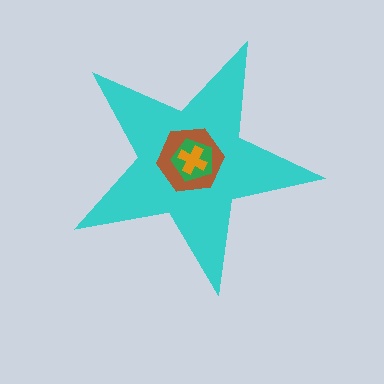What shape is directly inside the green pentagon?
The orange cross.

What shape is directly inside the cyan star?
The brown hexagon.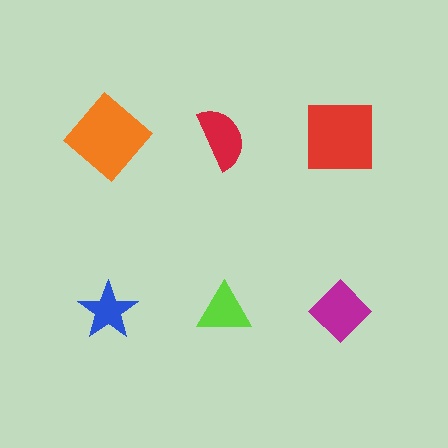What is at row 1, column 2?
A red semicircle.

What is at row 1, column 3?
A red square.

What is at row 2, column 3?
A magenta diamond.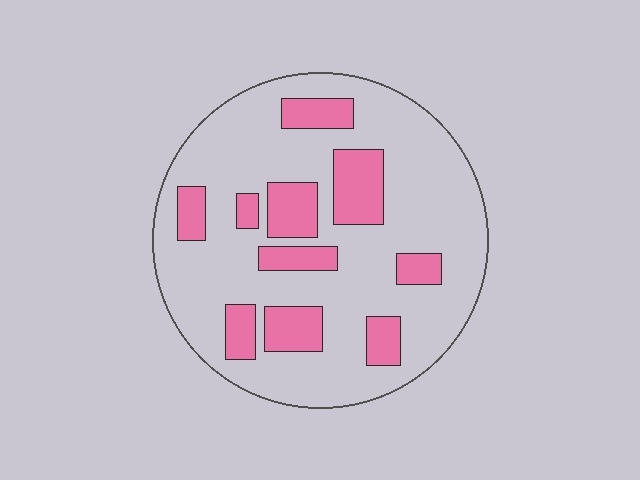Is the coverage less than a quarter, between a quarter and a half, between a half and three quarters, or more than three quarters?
Less than a quarter.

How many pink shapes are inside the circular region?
10.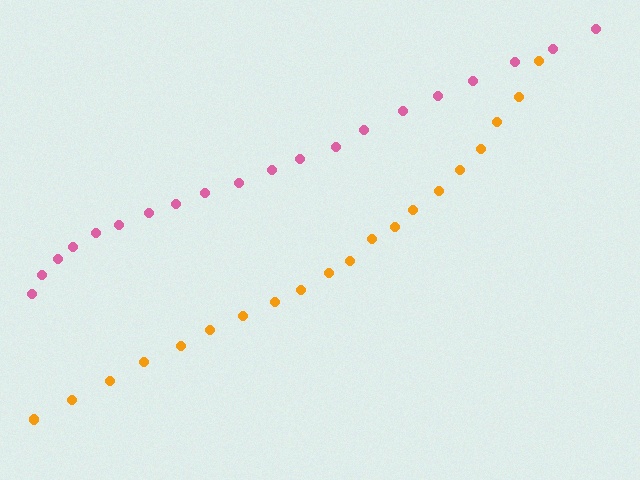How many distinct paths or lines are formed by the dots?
There are 2 distinct paths.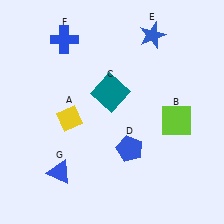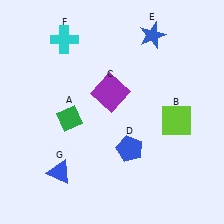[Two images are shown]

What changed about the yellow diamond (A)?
In Image 1, A is yellow. In Image 2, it changed to green.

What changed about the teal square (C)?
In Image 1, C is teal. In Image 2, it changed to purple.